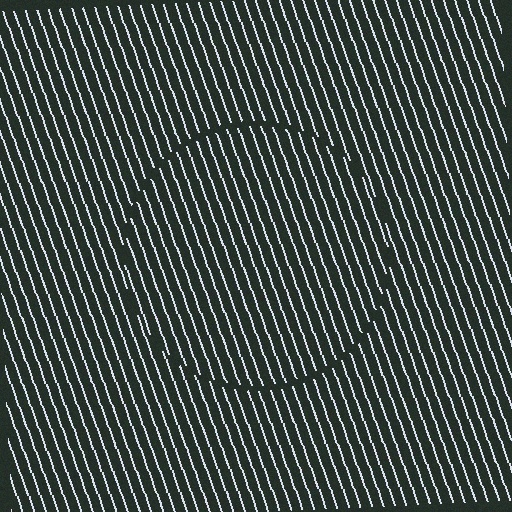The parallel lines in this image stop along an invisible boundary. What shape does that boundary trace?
An illusory circle. The interior of the shape contains the same grating, shifted by half a period — the contour is defined by the phase discontinuity where line-ends from the inner and outer gratings abut.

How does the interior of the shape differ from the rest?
The interior of the shape contains the same grating, shifted by half a period — the contour is defined by the phase discontinuity where line-ends from the inner and outer gratings abut.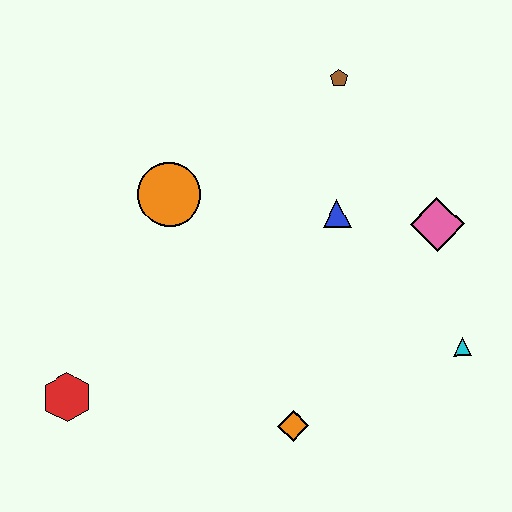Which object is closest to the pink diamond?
The blue triangle is closest to the pink diamond.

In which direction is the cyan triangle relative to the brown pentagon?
The cyan triangle is below the brown pentagon.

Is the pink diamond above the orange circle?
No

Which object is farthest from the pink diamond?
The red hexagon is farthest from the pink diamond.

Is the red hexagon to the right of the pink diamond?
No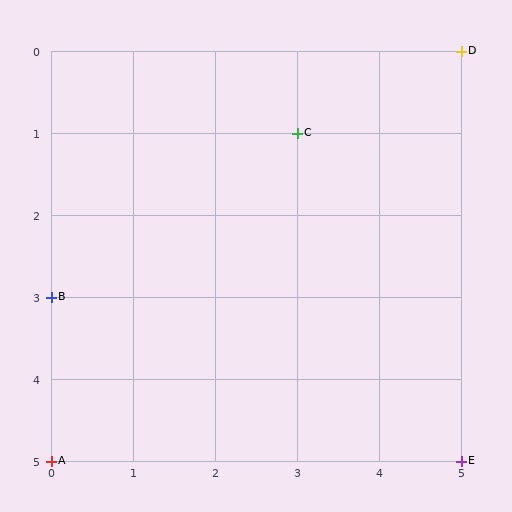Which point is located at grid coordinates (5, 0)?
Point D is at (5, 0).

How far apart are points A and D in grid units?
Points A and D are 5 columns and 5 rows apart (about 7.1 grid units diagonally).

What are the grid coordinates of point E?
Point E is at grid coordinates (5, 5).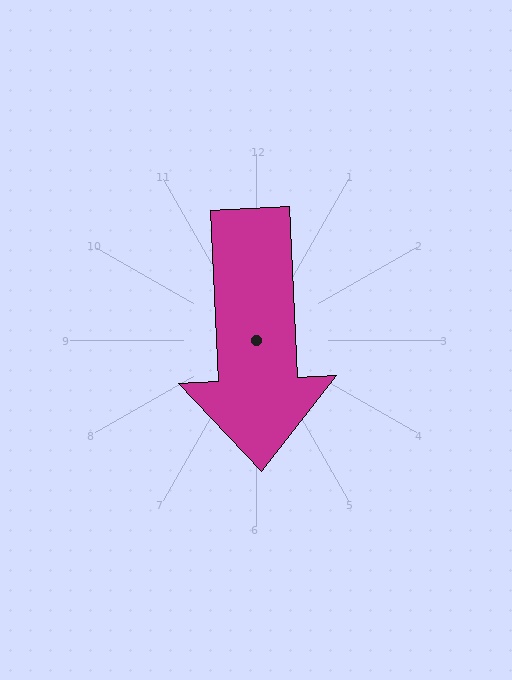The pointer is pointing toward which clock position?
Roughly 6 o'clock.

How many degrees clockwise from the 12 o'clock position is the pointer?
Approximately 177 degrees.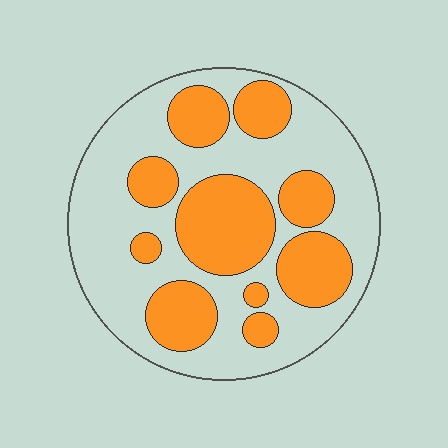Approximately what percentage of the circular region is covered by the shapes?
Approximately 40%.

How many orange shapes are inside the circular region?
10.